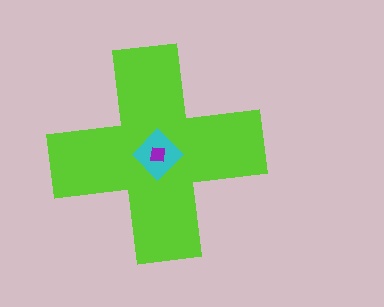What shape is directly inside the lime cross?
The cyan diamond.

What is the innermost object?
The purple square.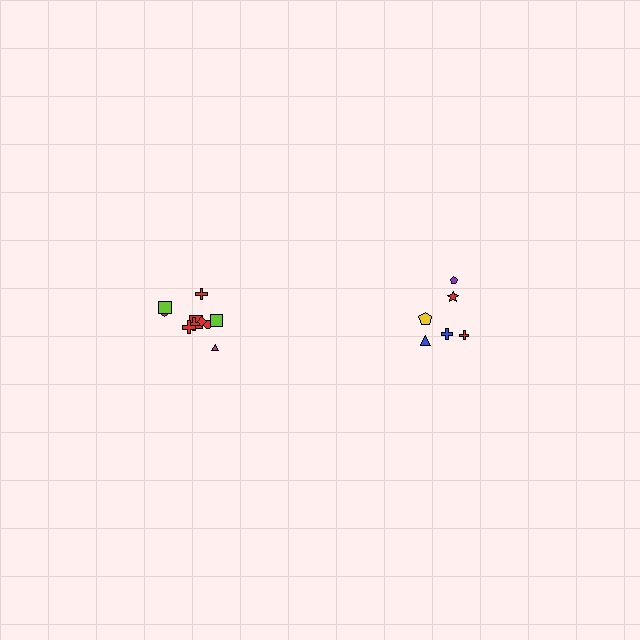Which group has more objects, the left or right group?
The left group.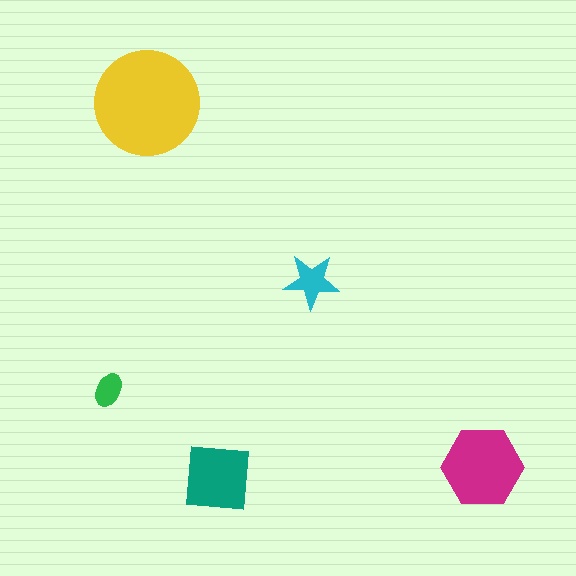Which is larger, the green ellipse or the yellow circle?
The yellow circle.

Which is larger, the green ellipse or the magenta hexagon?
The magenta hexagon.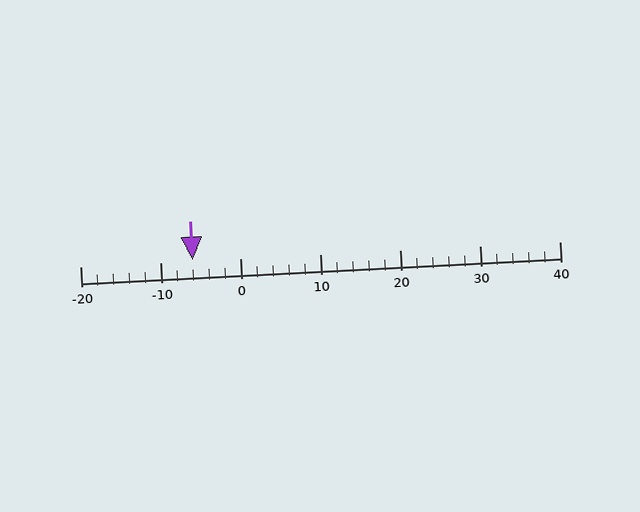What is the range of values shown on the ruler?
The ruler shows values from -20 to 40.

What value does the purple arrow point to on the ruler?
The purple arrow points to approximately -6.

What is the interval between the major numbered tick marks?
The major tick marks are spaced 10 units apart.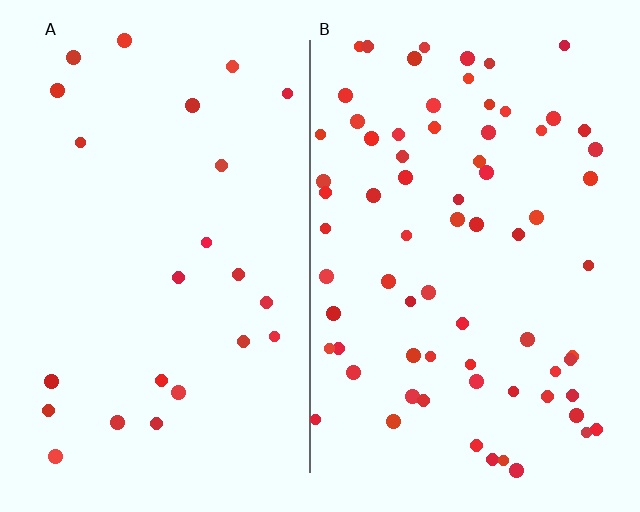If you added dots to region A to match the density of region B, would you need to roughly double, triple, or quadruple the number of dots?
Approximately triple.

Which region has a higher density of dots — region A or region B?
B (the right).